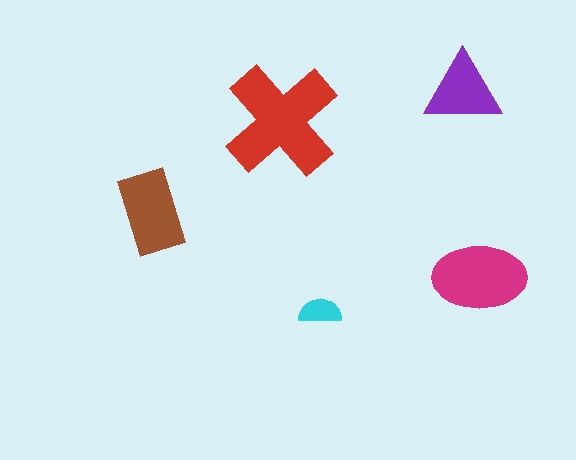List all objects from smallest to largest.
The cyan semicircle, the purple triangle, the brown rectangle, the magenta ellipse, the red cross.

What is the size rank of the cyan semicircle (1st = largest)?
5th.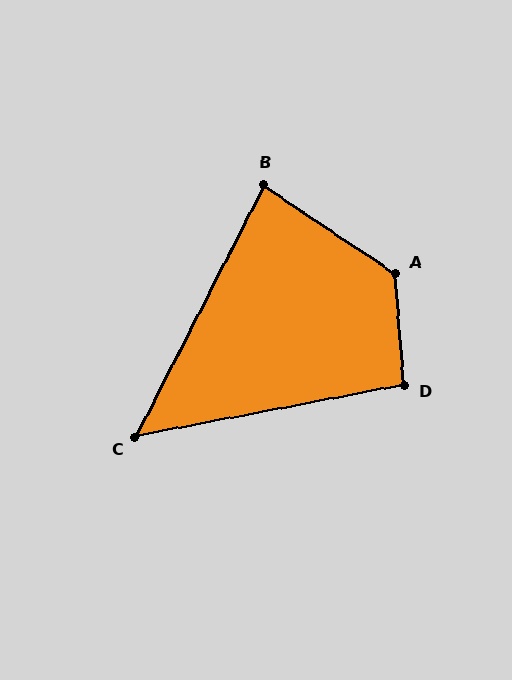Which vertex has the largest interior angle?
A, at approximately 128 degrees.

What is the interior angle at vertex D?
Approximately 97 degrees (obtuse).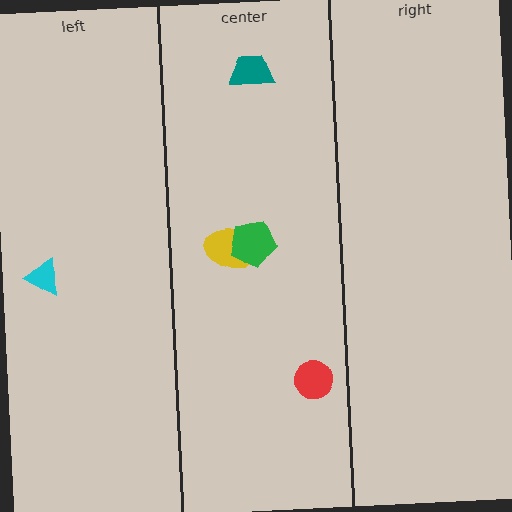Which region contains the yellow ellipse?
The center region.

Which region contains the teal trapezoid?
The center region.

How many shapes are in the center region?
4.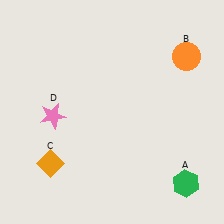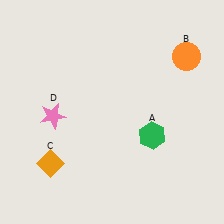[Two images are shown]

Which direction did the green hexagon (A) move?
The green hexagon (A) moved up.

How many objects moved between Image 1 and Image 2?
1 object moved between the two images.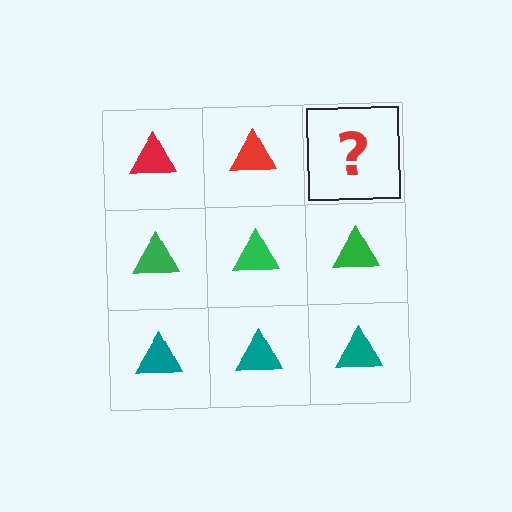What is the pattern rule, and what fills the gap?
The rule is that each row has a consistent color. The gap should be filled with a red triangle.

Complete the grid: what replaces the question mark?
The question mark should be replaced with a red triangle.